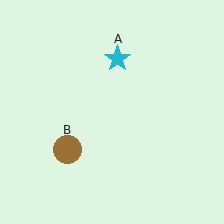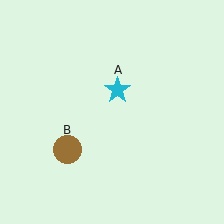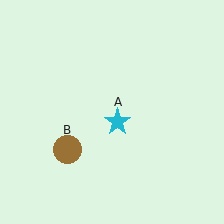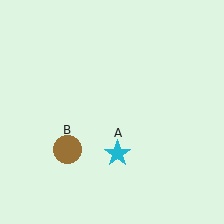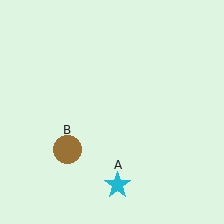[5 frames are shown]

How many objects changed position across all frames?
1 object changed position: cyan star (object A).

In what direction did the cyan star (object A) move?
The cyan star (object A) moved down.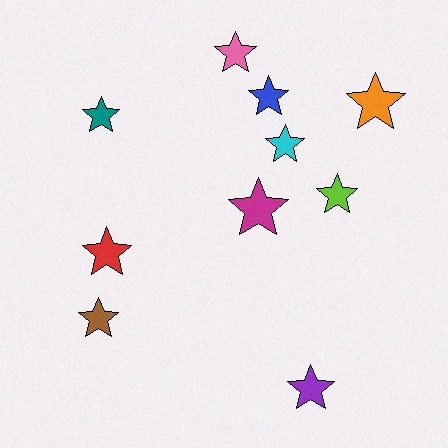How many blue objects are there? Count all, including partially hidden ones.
There is 1 blue object.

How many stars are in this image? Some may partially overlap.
There are 10 stars.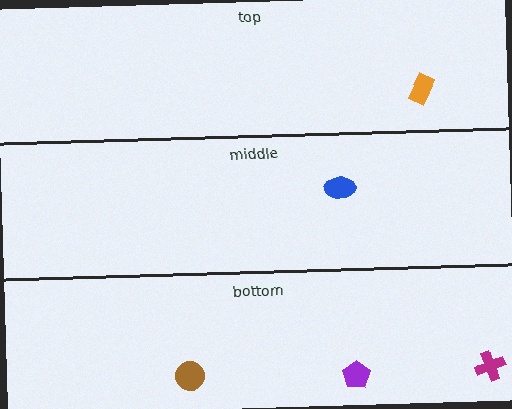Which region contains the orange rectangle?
The top region.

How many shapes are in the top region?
1.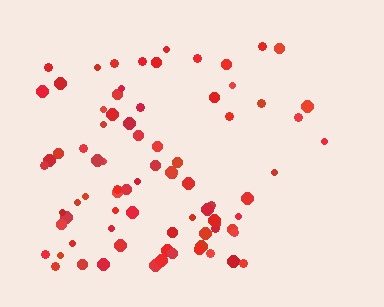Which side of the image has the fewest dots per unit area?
The right.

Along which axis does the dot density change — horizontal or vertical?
Horizontal.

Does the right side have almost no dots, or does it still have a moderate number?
Still a moderate number, just noticeably fewer than the left.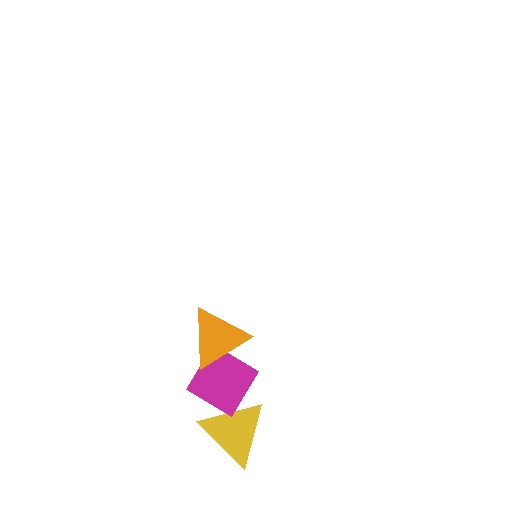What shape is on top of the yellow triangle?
The magenta diamond is on top of the yellow triangle.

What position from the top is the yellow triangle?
The yellow triangle is 3rd from the top.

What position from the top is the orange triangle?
The orange triangle is 1st from the top.